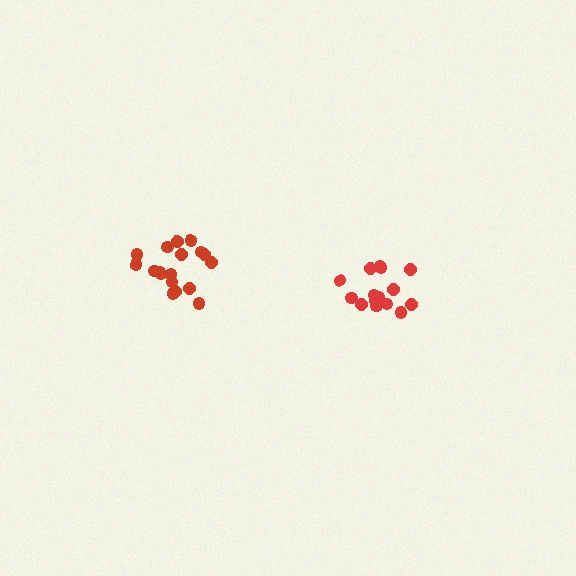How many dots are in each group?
Group 1: 15 dots, Group 2: 18 dots (33 total).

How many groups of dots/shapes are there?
There are 2 groups.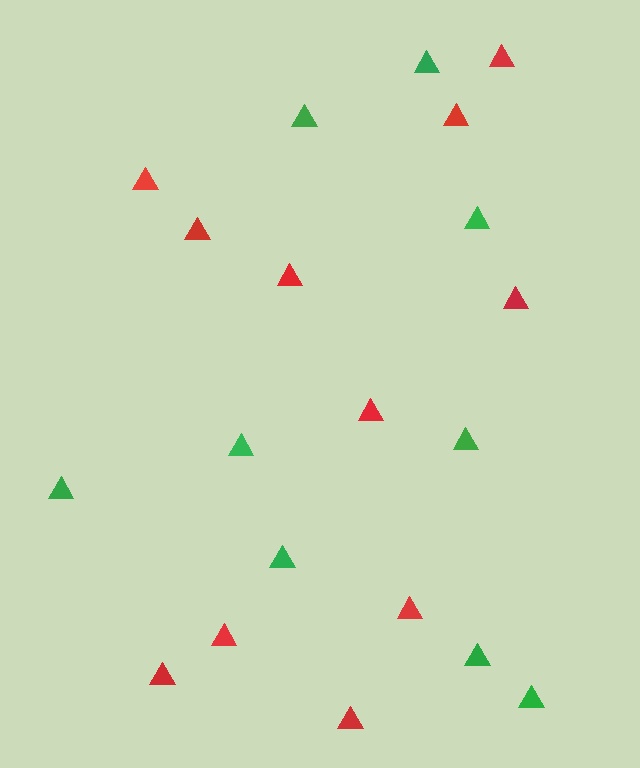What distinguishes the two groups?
There are 2 groups: one group of green triangles (9) and one group of red triangles (11).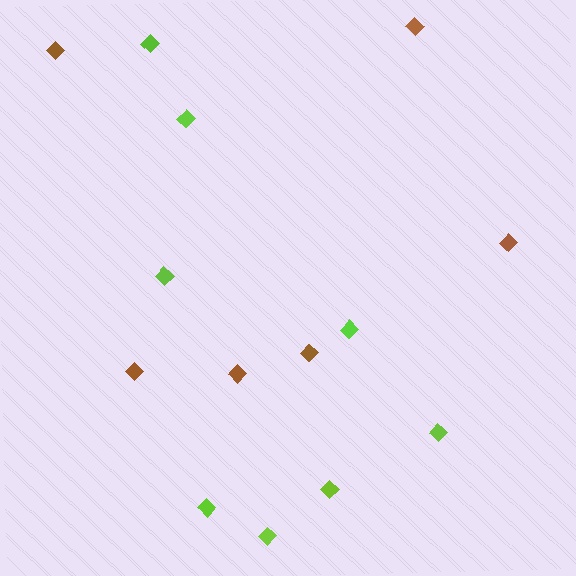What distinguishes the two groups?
There are 2 groups: one group of lime diamonds (8) and one group of brown diamonds (6).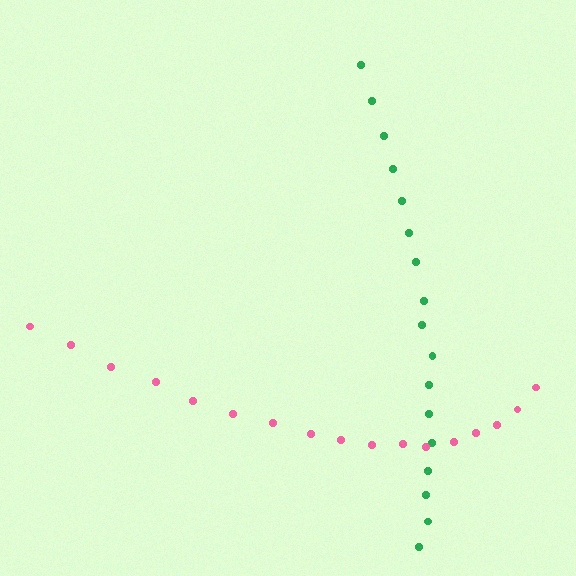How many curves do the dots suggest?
There are 2 distinct paths.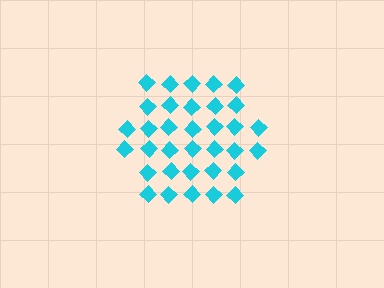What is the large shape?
The large shape is a hexagon.